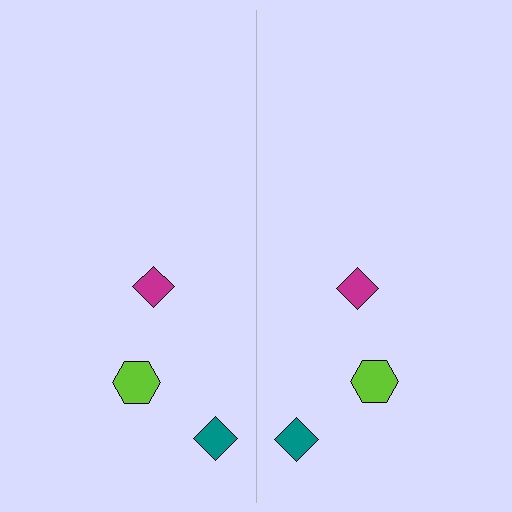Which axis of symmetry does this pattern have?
The pattern has a vertical axis of symmetry running through the center of the image.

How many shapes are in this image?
There are 6 shapes in this image.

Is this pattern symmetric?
Yes, this pattern has bilateral (reflection) symmetry.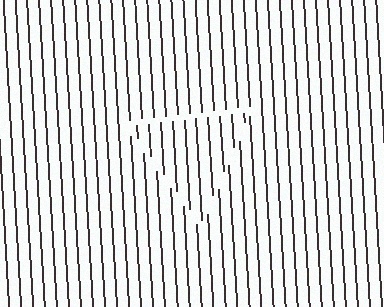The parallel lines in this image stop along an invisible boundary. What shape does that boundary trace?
An illusory triangle. The interior of the shape contains the same grating, shifted by half a period — the contour is defined by the phase discontinuity where line-ends from the inner and outer gratings abut.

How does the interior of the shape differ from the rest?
The interior of the shape contains the same grating, shifted by half a period — the contour is defined by the phase discontinuity where line-ends from the inner and outer gratings abut.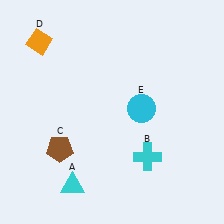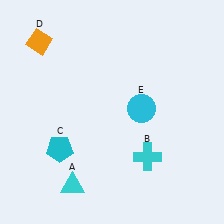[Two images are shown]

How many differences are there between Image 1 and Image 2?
There is 1 difference between the two images.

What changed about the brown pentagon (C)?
In Image 1, C is brown. In Image 2, it changed to cyan.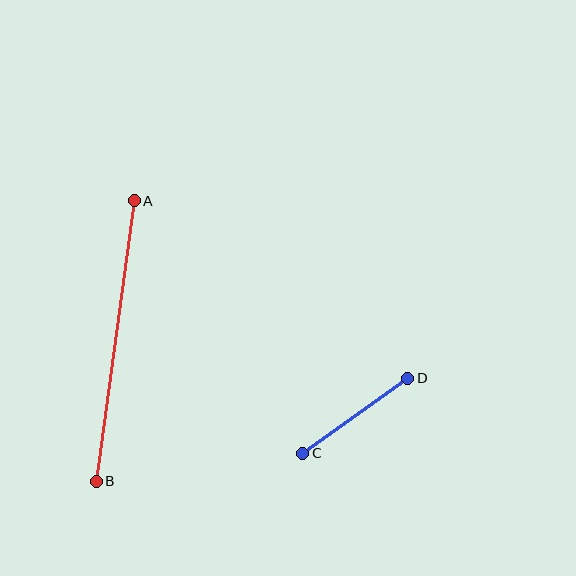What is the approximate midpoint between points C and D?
The midpoint is at approximately (355, 416) pixels.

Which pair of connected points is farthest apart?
Points A and B are farthest apart.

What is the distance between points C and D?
The distance is approximately 129 pixels.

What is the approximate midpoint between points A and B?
The midpoint is at approximately (115, 341) pixels.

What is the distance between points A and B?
The distance is approximately 283 pixels.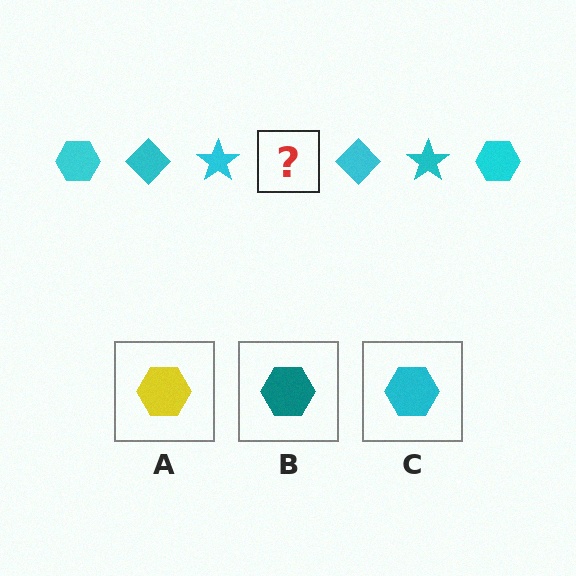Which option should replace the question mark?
Option C.